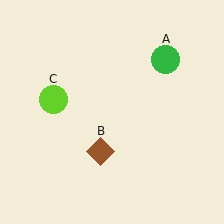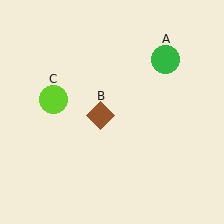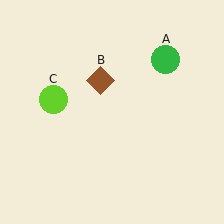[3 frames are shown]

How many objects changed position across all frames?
1 object changed position: brown diamond (object B).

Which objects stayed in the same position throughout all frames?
Green circle (object A) and lime circle (object C) remained stationary.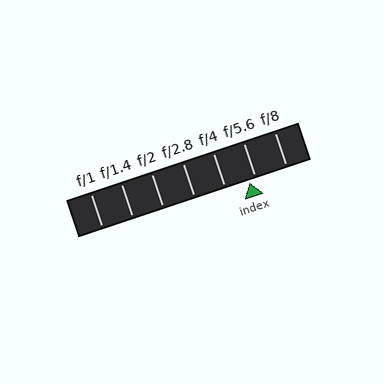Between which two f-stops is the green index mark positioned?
The index mark is between f/4 and f/5.6.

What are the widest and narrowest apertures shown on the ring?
The widest aperture shown is f/1 and the narrowest is f/8.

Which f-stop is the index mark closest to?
The index mark is closest to f/5.6.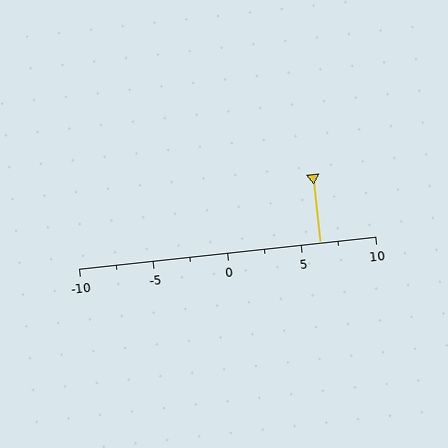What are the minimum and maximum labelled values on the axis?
The axis runs from -10 to 10.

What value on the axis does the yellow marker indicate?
The marker indicates approximately 6.2.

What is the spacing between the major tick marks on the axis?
The major ticks are spaced 5 apart.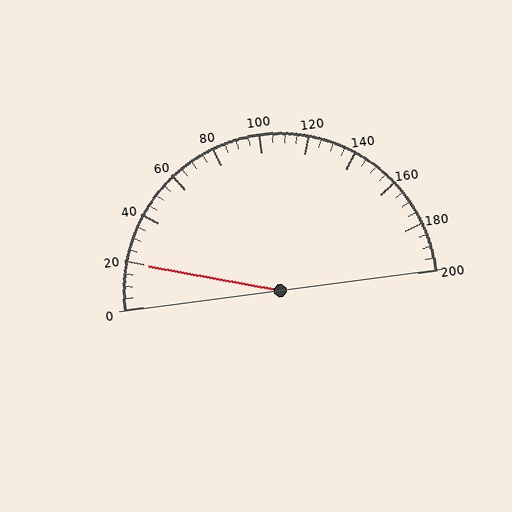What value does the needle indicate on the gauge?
The needle indicates approximately 20.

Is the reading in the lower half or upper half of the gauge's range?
The reading is in the lower half of the range (0 to 200).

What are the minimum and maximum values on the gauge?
The gauge ranges from 0 to 200.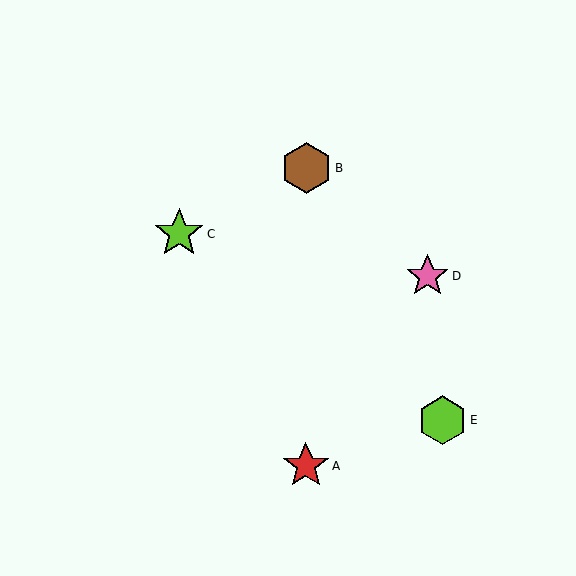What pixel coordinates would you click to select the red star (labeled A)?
Click at (306, 466) to select the red star A.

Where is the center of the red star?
The center of the red star is at (306, 466).